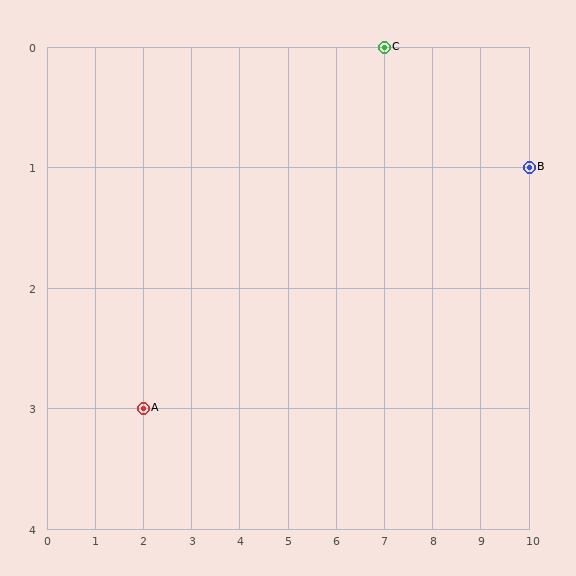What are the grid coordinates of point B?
Point B is at grid coordinates (10, 1).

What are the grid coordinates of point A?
Point A is at grid coordinates (2, 3).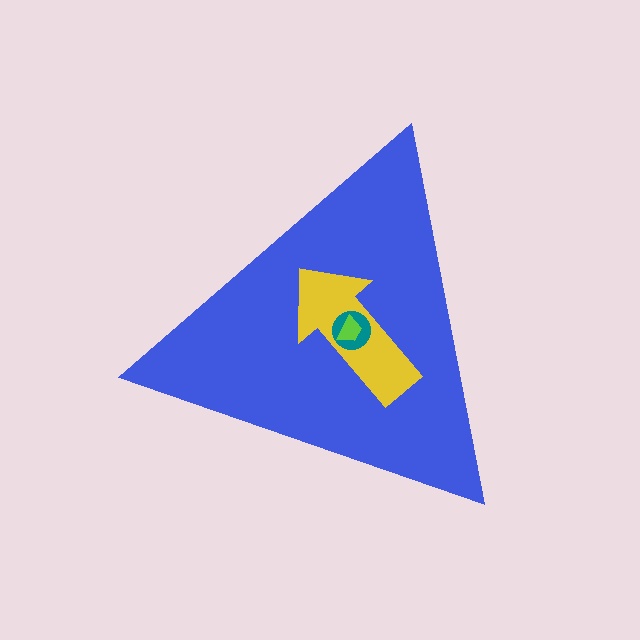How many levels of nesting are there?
4.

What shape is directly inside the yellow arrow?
The teal circle.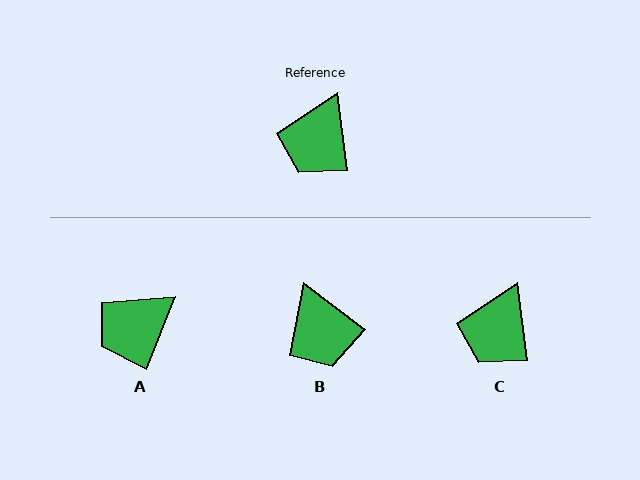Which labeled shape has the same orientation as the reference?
C.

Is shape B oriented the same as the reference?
No, it is off by about 45 degrees.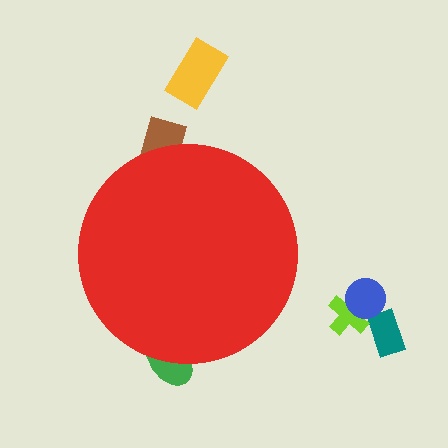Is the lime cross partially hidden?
No, the lime cross is fully visible.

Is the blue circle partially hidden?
No, the blue circle is fully visible.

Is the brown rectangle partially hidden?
Yes, the brown rectangle is partially hidden behind the red circle.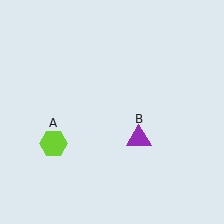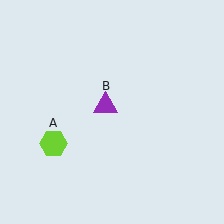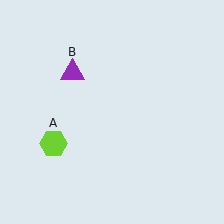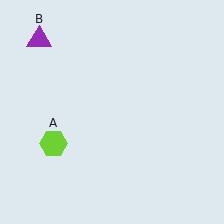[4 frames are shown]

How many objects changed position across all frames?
1 object changed position: purple triangle (object B).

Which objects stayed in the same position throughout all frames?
Lime hexagon (object A) remained stationary.